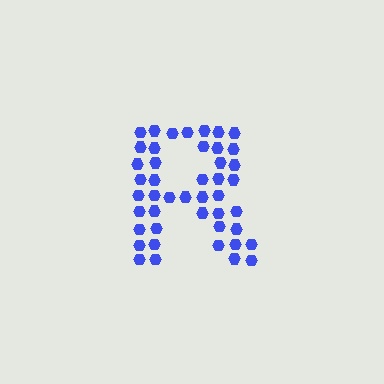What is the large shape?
The large shape is the letter R.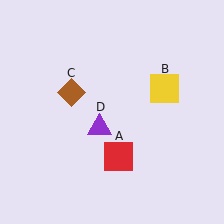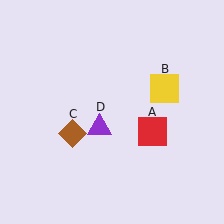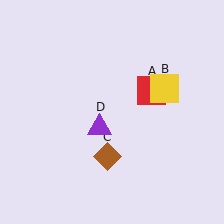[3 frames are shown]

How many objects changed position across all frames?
2 objects changed position: red square (object A), brown diamond (object C).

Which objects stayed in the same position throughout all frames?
Yellow square (object B) and purple triangle (object D) remained stationary.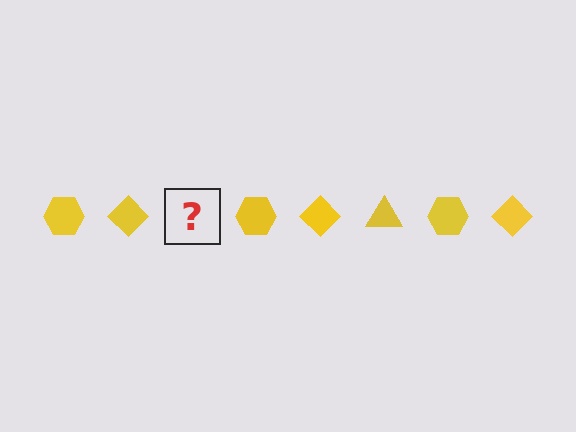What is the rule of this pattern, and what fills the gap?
The rule is that the pattern cycles through hexagon, diamond, triangle shapes in yellow. The gap should be filled with a yellow triangle.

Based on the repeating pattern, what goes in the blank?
The blank should be a yellow triangle.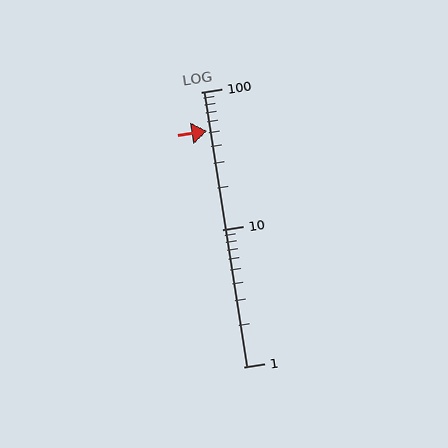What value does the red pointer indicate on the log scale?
The pointer indicates approximately 52.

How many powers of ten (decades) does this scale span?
The scale spans 2 decades, from 1 to 100.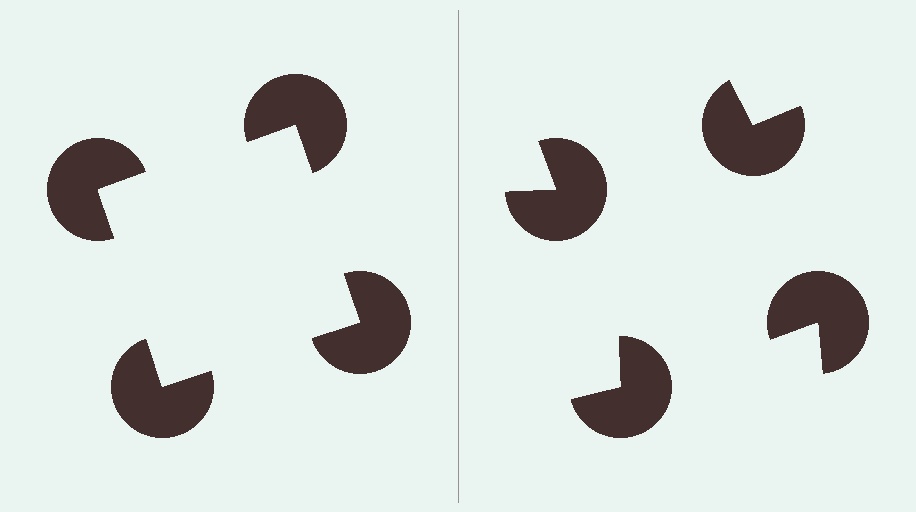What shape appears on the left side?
An illusory square.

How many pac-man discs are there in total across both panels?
8 — 4 on each side.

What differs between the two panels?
The pac-man discs are positioned identically on both sides; only the wedge orientations differ. On the left they align to a square; on the right they are misaligned.